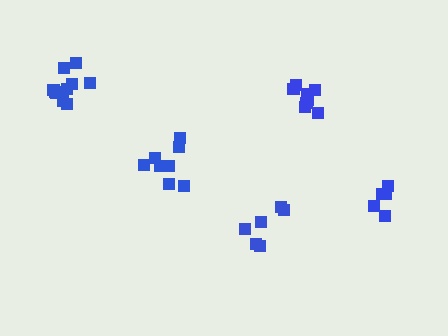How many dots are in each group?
Group 1: 5 dots, Group 2: 8 dots, Group 3: 6 dots, Group 4: 9 dots, Group 5: 11 dots (39 total).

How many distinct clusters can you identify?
There are 5 distinct clusters.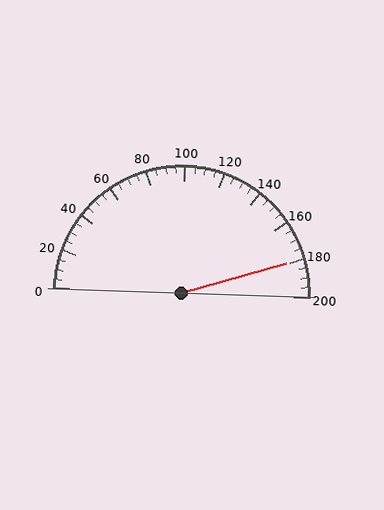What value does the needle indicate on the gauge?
The needle indicates approximately 180.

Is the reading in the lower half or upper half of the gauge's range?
The reading is in the upper half of the range (0 to 200).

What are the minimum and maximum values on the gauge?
The gauge ranges from 0 to 200.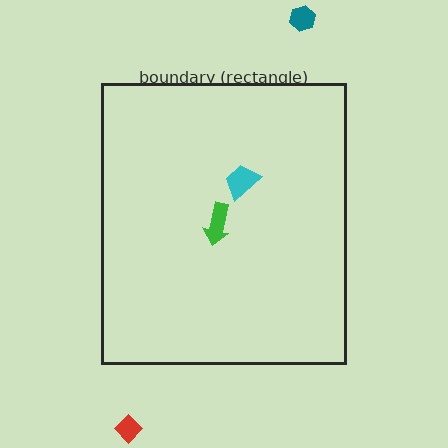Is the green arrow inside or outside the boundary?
Inside.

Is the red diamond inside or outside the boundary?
Outside.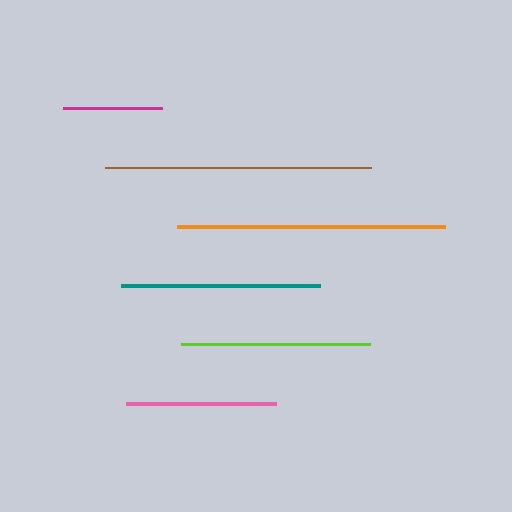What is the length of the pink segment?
The pink segment is approximately 150 pixels long.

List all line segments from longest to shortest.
From longest to shortest: orange, brown, teal, lime, pink, magenta.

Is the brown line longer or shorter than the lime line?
The brown line is longer than the lime line.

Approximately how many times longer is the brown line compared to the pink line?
The brown line is approximately 1.8 times the length of the pink line.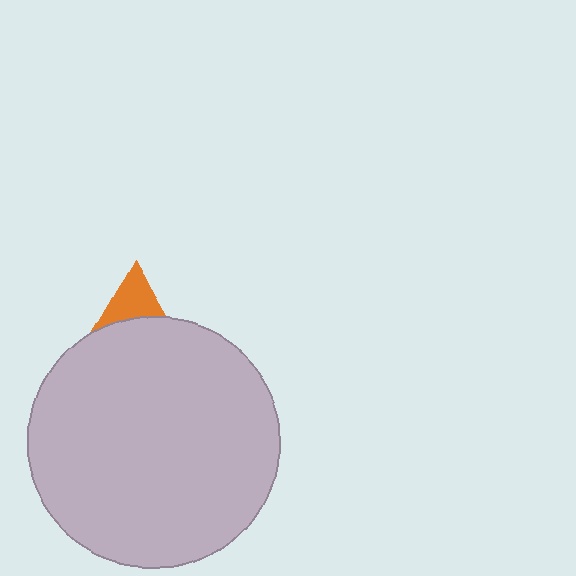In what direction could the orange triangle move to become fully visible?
The orange triangle could move up. That would shift it out from behind the light gray circle entirely.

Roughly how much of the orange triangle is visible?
A small part of it is visible (roughly 31%).